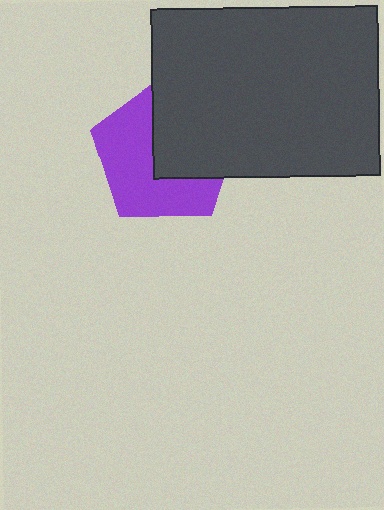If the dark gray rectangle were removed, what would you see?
You would see the complete purple pentagon.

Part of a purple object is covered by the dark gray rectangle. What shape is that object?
It is a pentagon.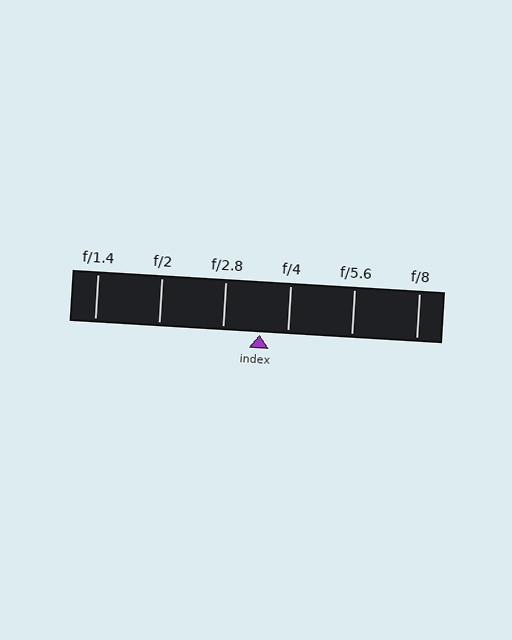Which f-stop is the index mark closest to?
The index mark is closest to f/4.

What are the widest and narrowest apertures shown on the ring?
The widest aperture shown is f/1.4 and the narrowest is f/8.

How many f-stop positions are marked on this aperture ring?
There are 6 f-stop positions marked.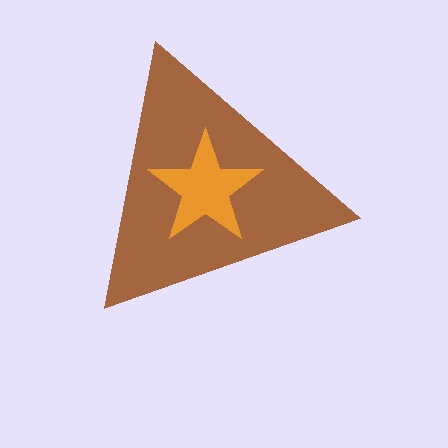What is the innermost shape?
The orange star.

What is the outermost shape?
The brown triangle.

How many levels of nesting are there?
2.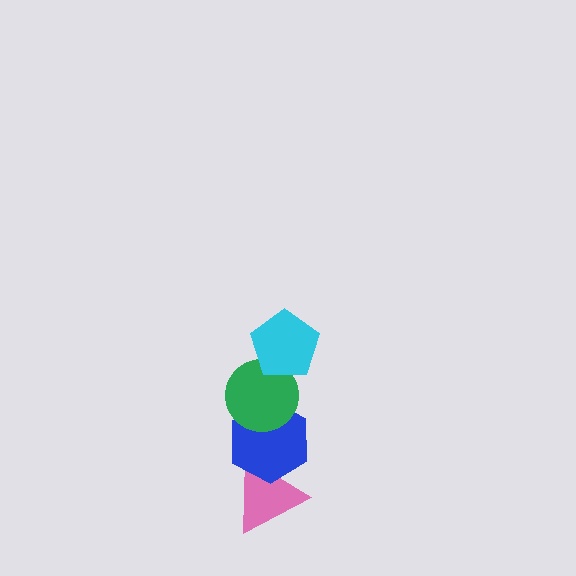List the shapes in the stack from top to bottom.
From top to bottom: the cyan pentagon, the green circle, the blue hexagon, the pink triangle.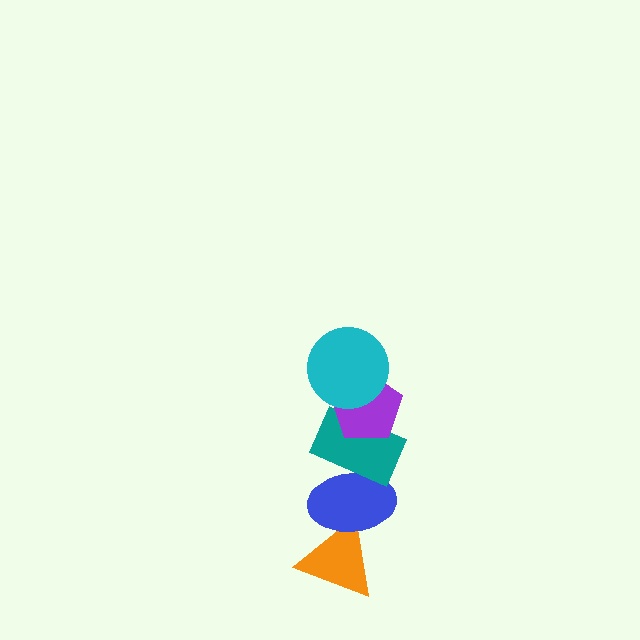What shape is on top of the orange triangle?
The blue ellipse is on top of the orange triangle.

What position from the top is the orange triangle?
The orange triangle is 5th from the top.